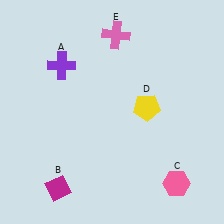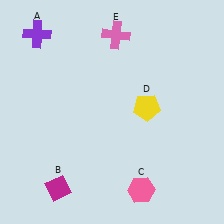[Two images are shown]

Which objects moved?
The objects that moved are: the purple cross (A), the pink hexagon (C).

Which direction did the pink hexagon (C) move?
The pink hexagon (C) moved left.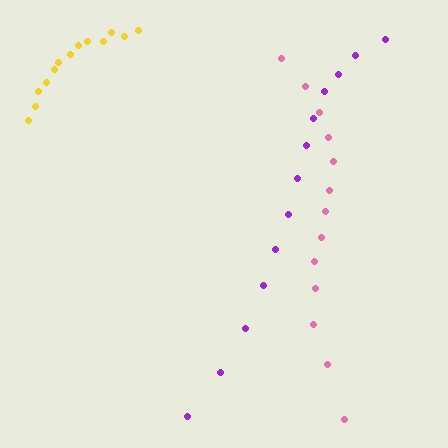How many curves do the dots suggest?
There are 3 distinct paths.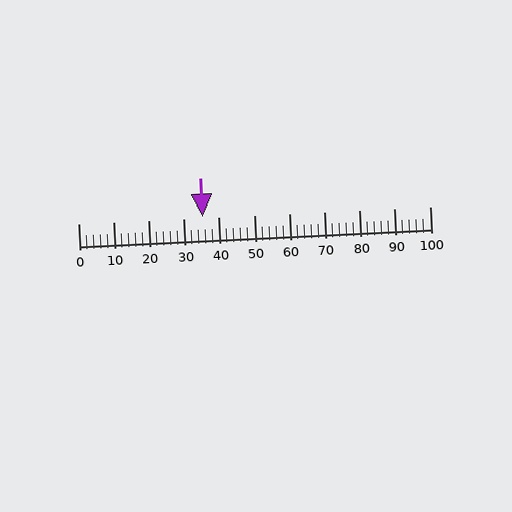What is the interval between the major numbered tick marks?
The major tick marks are spaced 10 units apart.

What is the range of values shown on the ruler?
The ruler shows values from 0 to 100.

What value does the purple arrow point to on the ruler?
The purple arrow points to approximately 35.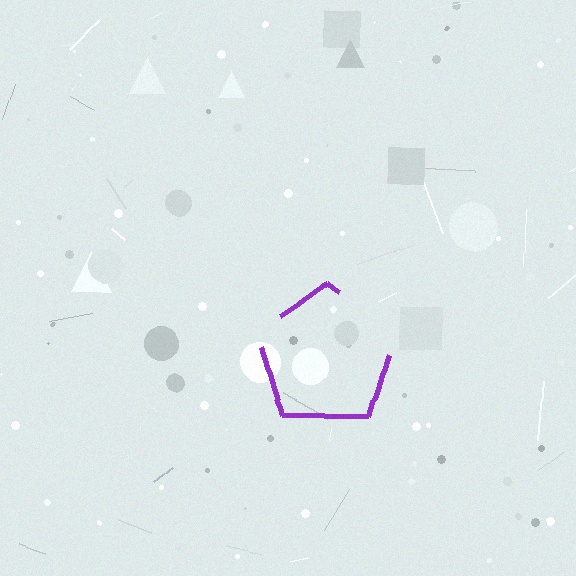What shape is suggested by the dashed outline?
The dashed outline suggests a pentagon.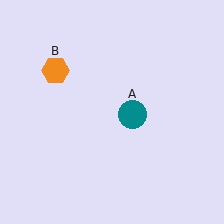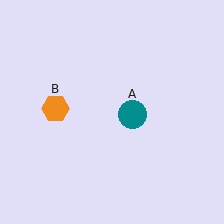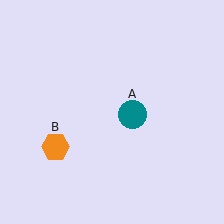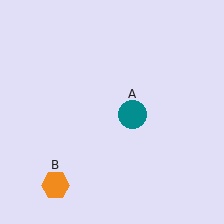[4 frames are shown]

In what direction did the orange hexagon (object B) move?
The orange hexagon (object B) moved down.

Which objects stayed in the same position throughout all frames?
Teal circle (object A) remained stationary.